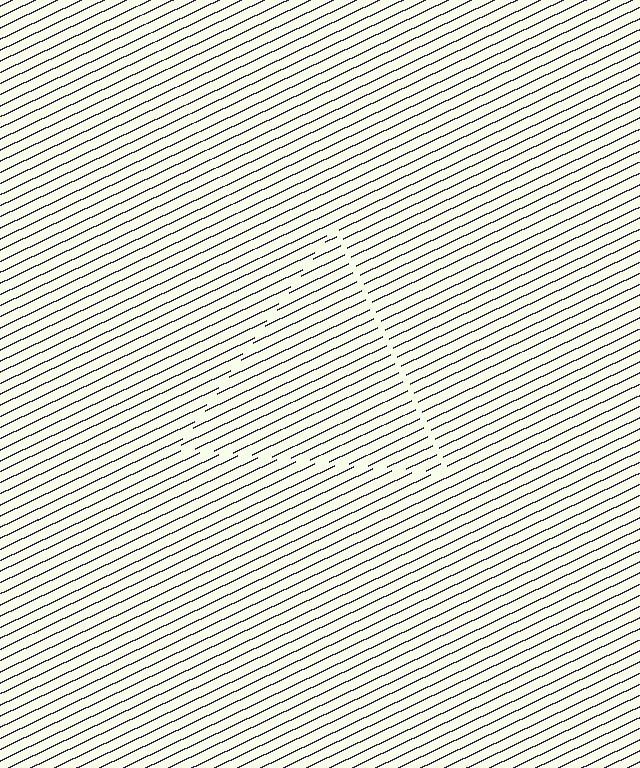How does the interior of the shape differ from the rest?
The interior of the shape contains the same grating, shifted by half a period — the contour is defined by the phase discontinuity where line-ends from the inner and outer gratings abut.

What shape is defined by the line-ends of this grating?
An illusory triangle. The interior of the shape contains the same grating, shifted by half a period — the contour is defined by the phase discontinuity where line-ends from the inner and outer gratings abut.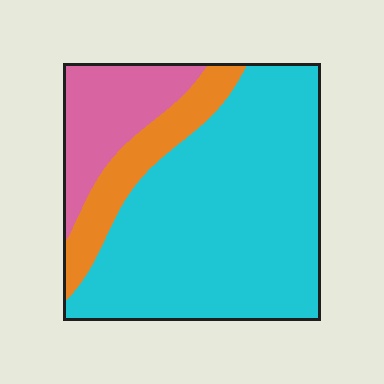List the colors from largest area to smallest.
From largest to smallest: cyan, pink, orange.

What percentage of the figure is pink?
Pink takes up about one sixth (1/6) of the figure.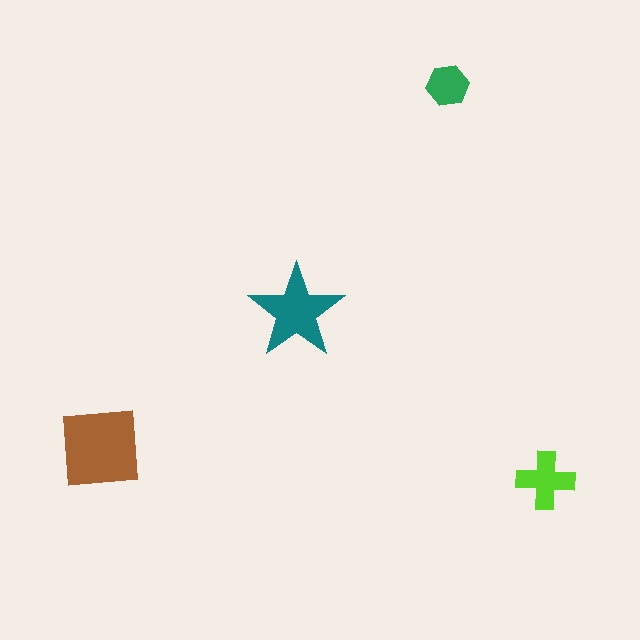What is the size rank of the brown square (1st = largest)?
1st.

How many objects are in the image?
There are 4 objects in the image.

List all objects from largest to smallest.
The brown square, the teal star, the lime cross, the green hexagon.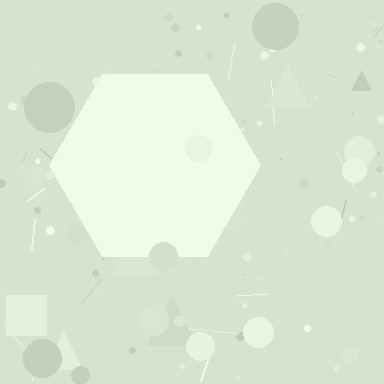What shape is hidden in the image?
A hexagon is hidden in the image.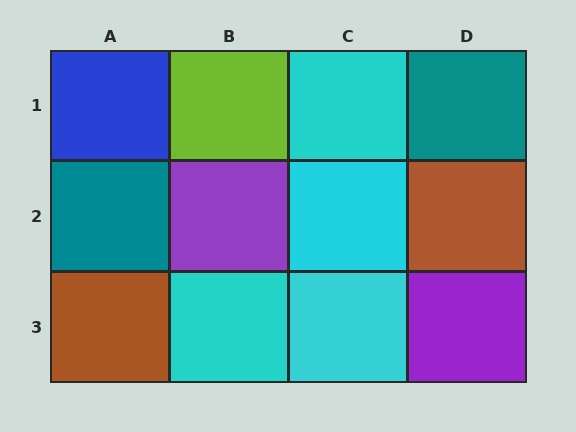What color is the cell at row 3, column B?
Cyan.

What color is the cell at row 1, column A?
Blue.